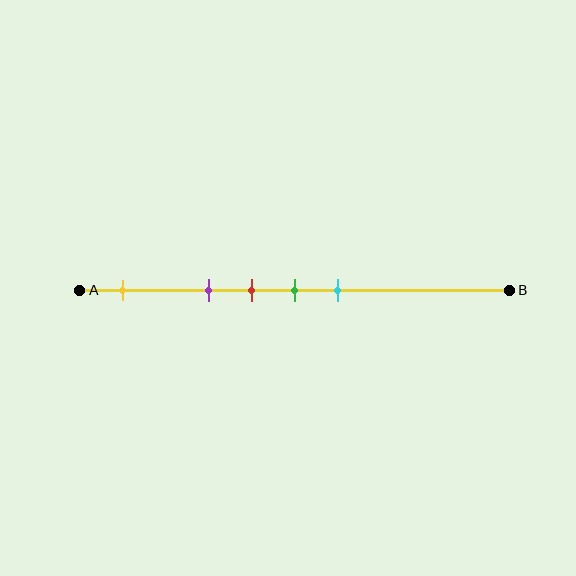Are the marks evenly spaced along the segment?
No, the marks are not evenly spaced.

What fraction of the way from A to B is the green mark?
The green mark is approximately 50% (0.5) of the way from A to B.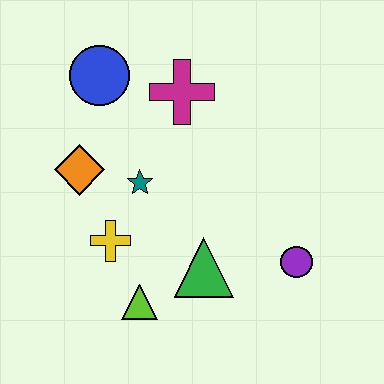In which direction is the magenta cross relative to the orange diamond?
The magenta cross is to the right of the orange diamond.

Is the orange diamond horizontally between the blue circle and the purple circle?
No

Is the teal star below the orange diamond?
Yes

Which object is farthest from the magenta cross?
The lime triangle is farthest from the magenta cross.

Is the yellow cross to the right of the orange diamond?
Yes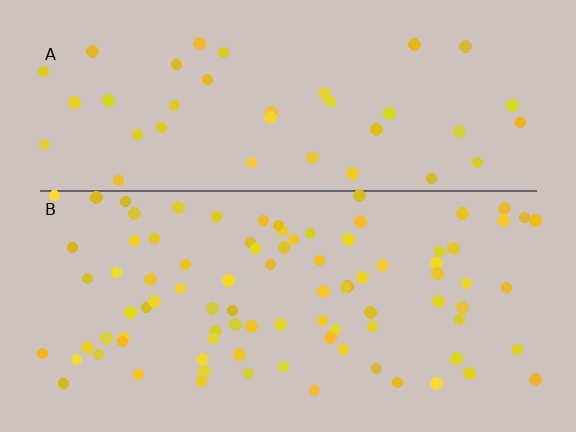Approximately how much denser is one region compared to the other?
Approximately 2.2× — region B over region A.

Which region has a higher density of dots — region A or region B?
B (the bottom).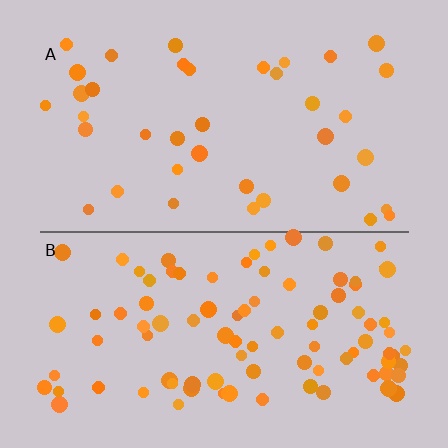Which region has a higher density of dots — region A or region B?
B (the bottom).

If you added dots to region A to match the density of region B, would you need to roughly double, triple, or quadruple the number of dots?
Approximately double.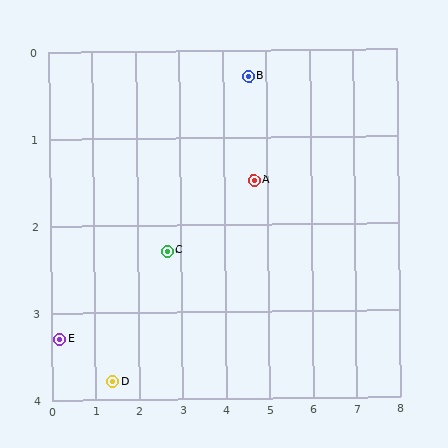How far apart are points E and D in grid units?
Points E and D are about 1.3 grid units apart.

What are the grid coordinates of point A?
Point A is at approximately (4.7, 1.5).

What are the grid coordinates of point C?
Point C is at approximately (2.7, 2.3).